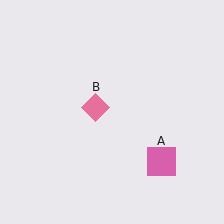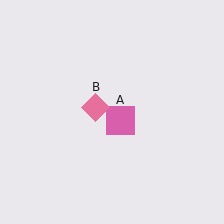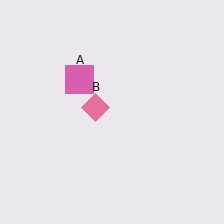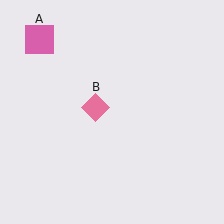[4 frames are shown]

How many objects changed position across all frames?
1 object changed position: pink square (object A).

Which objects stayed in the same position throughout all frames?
Pink diamond (object B) remained stationary.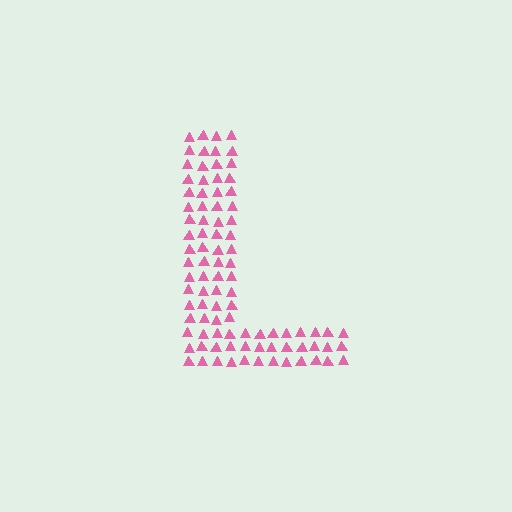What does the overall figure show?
The overall figure shows the letter L.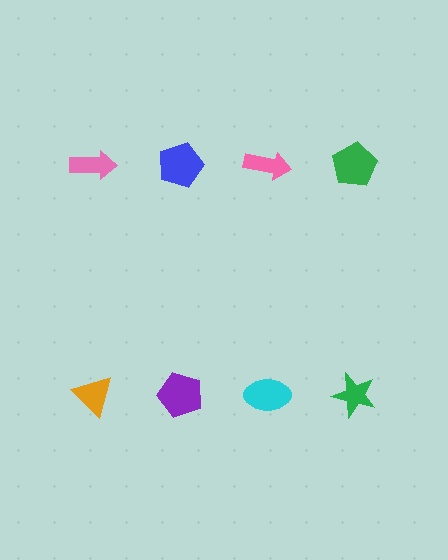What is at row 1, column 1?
A pink arrow.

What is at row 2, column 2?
A purple pentagon.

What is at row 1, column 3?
A pink arrow.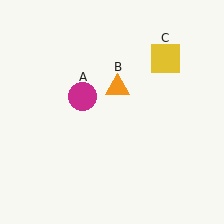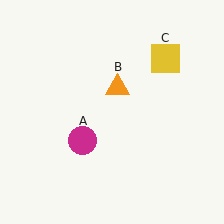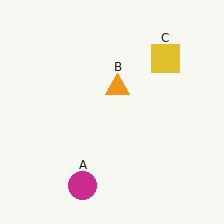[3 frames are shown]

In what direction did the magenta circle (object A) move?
The magenta circle (object A) moved down.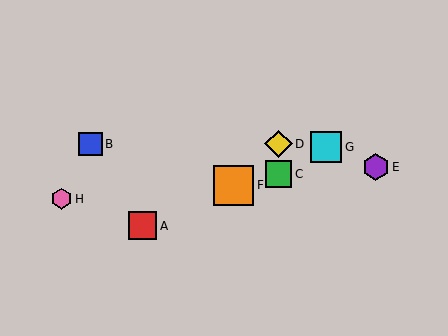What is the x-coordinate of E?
Object E is at x≈376.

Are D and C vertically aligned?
Yes, both are at x≈278.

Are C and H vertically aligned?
No, C is at x≈278 and H is at x≈62.